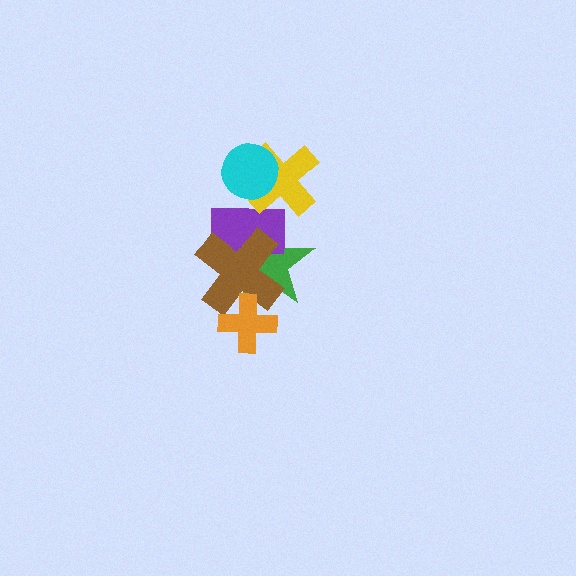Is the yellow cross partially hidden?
Yes, it is partially covered by another shape.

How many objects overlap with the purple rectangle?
3 objects overlap with the purple rectangle.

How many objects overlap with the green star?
3 objects overlap with the green star.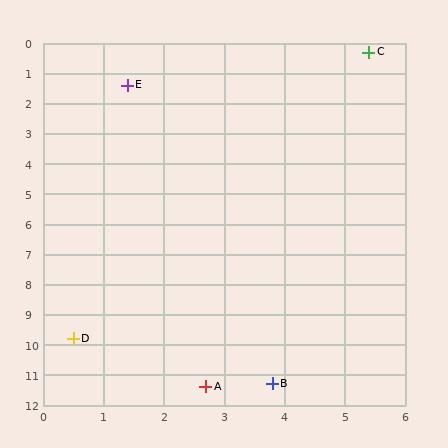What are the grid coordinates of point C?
Point C is at approximately (5.4, 0.3).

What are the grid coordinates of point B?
Point B is at approximately (3.8, 11.3).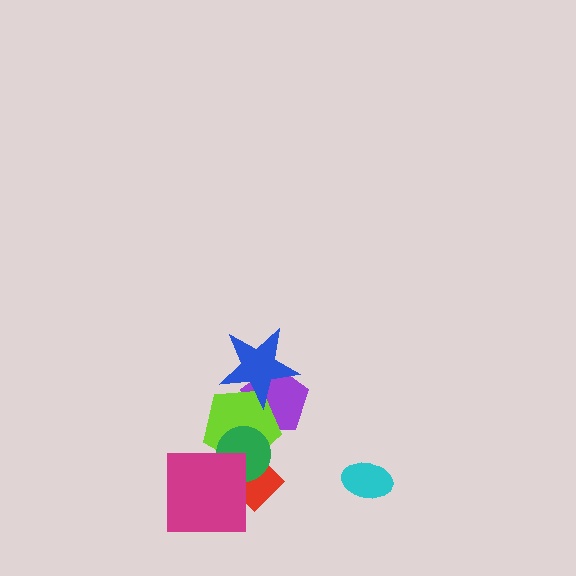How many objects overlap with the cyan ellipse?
0 objects overlap with the cyan ellipse.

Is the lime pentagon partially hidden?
Yes, it is partially covered by another shape.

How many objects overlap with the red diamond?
3 objects overlap with the red diamond.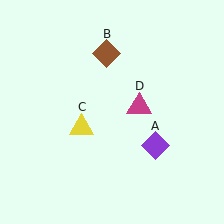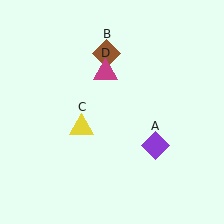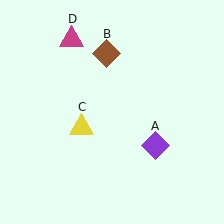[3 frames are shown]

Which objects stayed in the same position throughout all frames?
Purple diamond (object A) and brown diamond (object B) and yellow triangle (object C) remained stationary.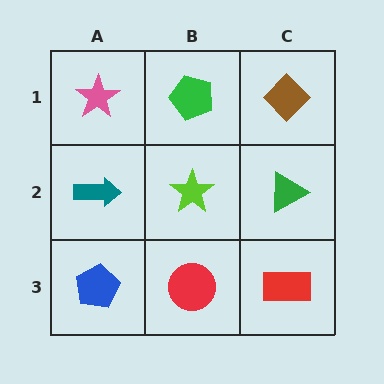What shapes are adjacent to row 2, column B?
A green pentagon (row 1, column B), a red circle (row 3, column B), a teal arrow (row 2, column A), a green triangle (row 2, column C).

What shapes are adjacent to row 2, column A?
A pink star (row 1, column A), a blue pentagon (row 3, column A), a lime star (row 2, column B).